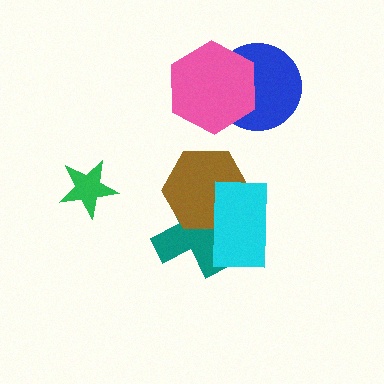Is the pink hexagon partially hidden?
No, no other shape covers it.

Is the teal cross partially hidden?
Yes, it is partially covered by another shape.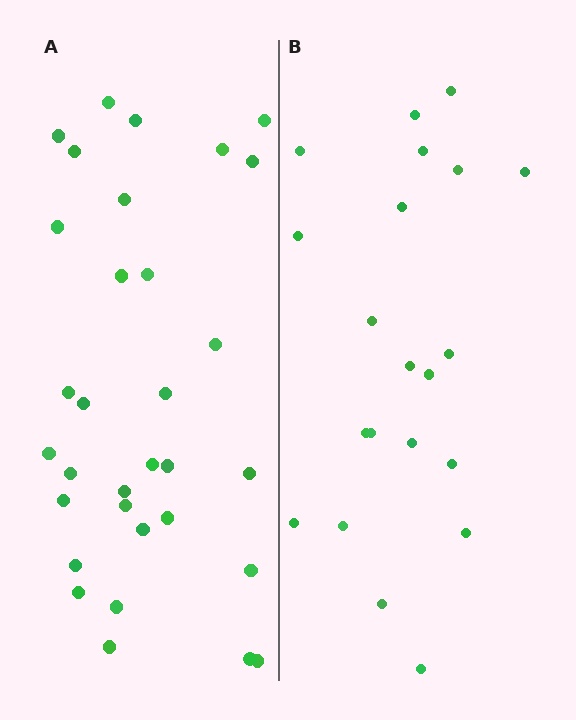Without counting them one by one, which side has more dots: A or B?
Region A (the left region) has more dots.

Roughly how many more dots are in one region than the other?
Region A has roughly 12 or so more dots than region B.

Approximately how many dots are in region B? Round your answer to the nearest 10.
About 20 dots. (The exact count is 21, which rounds to 20.)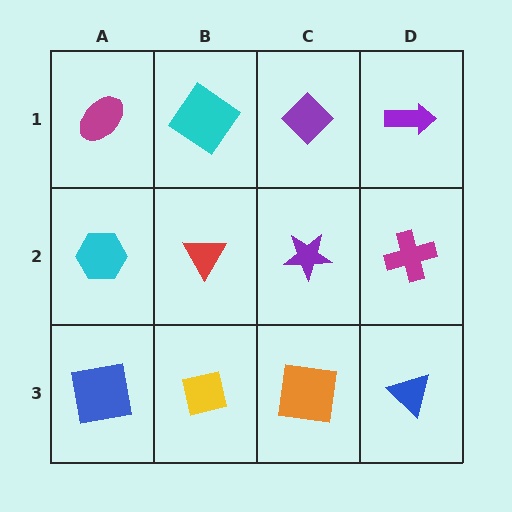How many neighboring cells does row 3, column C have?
3.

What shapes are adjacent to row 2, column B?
A cyan diamond (row 1, column B), a yellow square (row 3, column B), a cyan hexagon (row 2, column A), a purple star (row 2, column C).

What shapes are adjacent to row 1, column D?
A magenta cross (row 2, column D), a purple diamond (row 1, column C).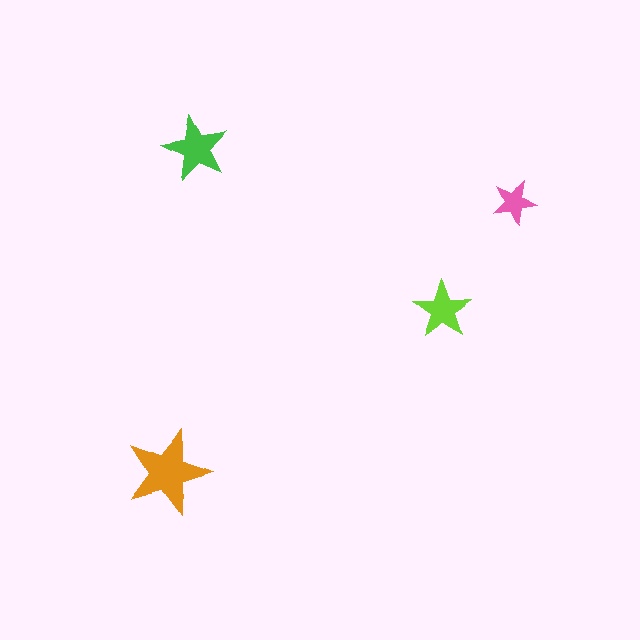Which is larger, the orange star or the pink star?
The orange one.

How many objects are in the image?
There are 4 objects in the image.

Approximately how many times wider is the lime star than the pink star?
About 1.5 times wider.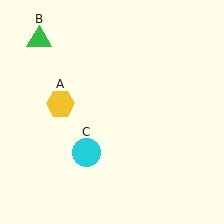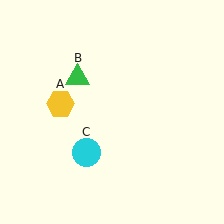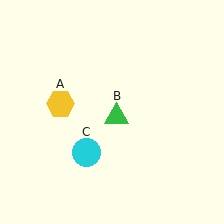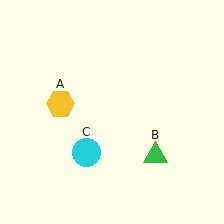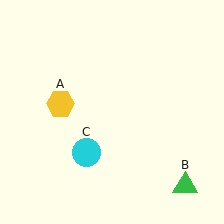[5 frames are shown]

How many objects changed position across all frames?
1 object changed position: green triangle (object B).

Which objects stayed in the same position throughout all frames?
Yellow hexagon (object A) and cyan circle (object C) remained stationary.